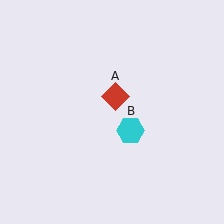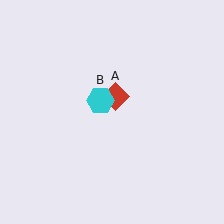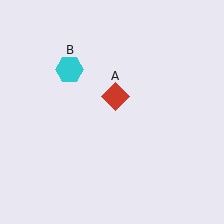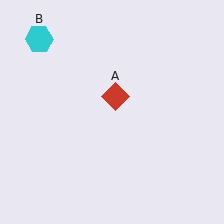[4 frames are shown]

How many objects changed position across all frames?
1 object changed position: cyan hexagon (object B).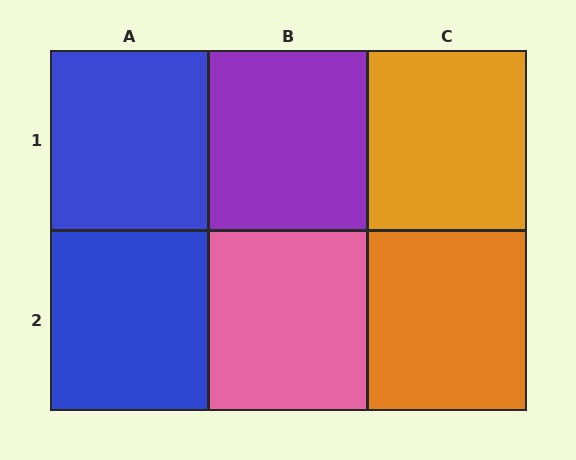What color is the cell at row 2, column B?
Pink.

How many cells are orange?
2 cells are orange.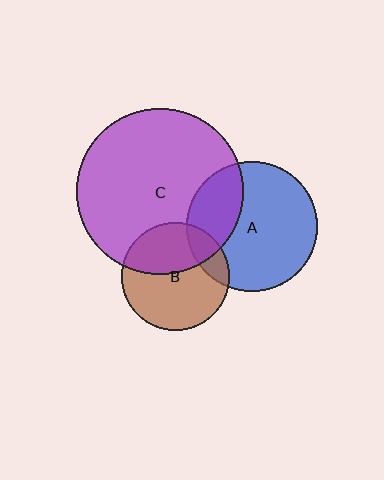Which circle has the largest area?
Circle C (purple).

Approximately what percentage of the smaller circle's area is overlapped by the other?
Approximately 30%.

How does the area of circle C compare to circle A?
Approximately 1.6 times.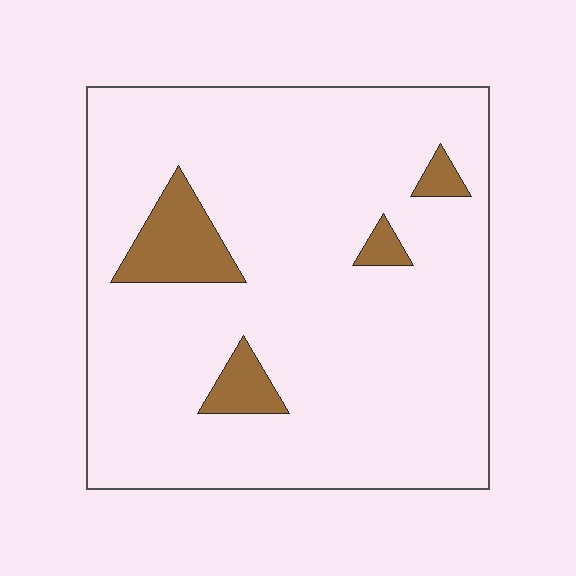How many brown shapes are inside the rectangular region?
4.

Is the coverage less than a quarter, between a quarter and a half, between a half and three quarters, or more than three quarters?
Less than a quarter.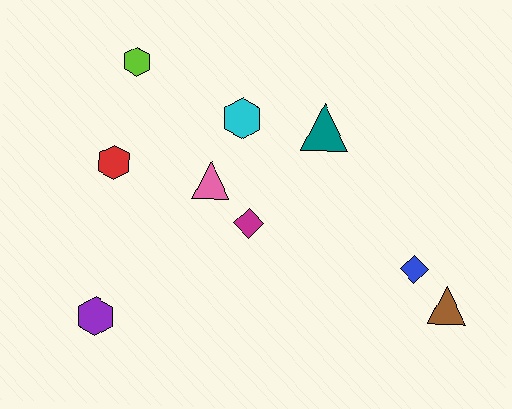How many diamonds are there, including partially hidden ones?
There are 2 diamonds.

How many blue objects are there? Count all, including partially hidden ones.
There is 1 blue object.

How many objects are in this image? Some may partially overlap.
There are 9 objects.